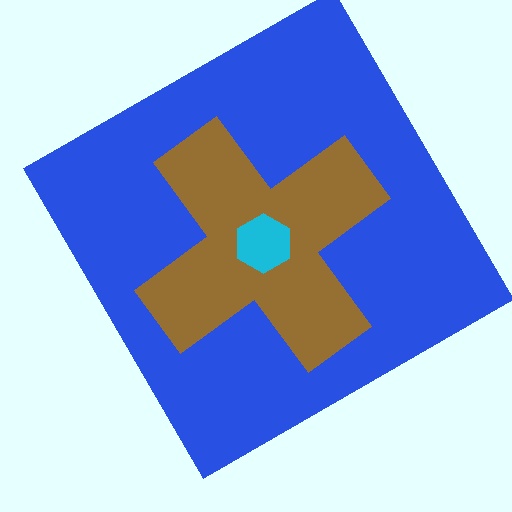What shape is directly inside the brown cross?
The cyan hexagon.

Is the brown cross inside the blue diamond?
Yes.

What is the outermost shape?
The blue diamond.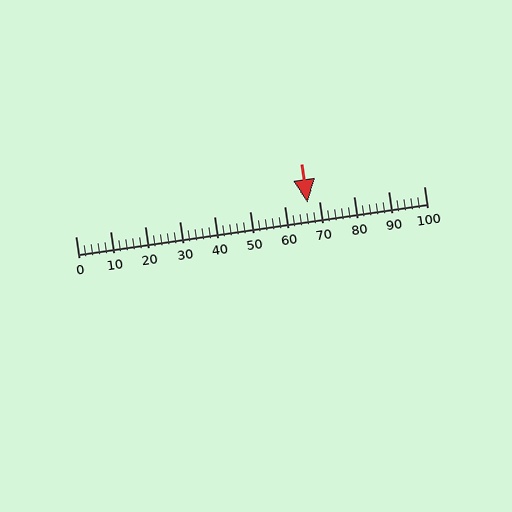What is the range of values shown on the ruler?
The ruler shows values from 0 to 100.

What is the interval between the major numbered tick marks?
The major tick marks are spaced 10 units apart.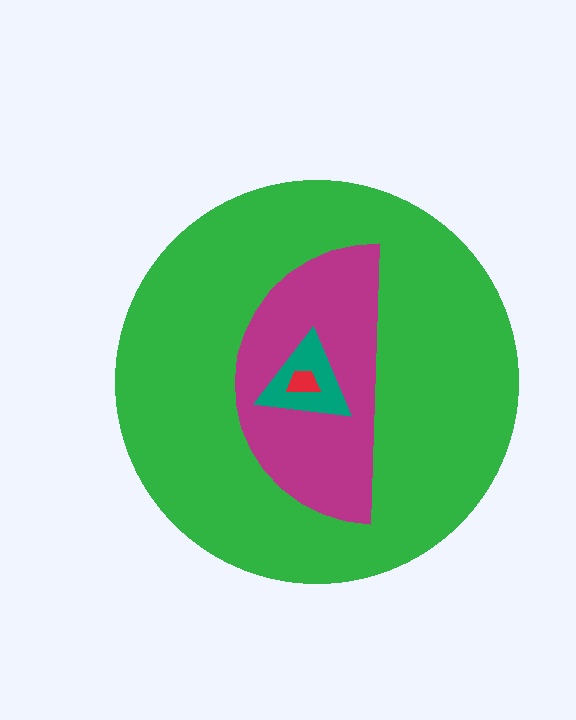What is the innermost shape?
The red trapezoid.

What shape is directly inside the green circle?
The magenta semicircle.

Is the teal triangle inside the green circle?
Yes.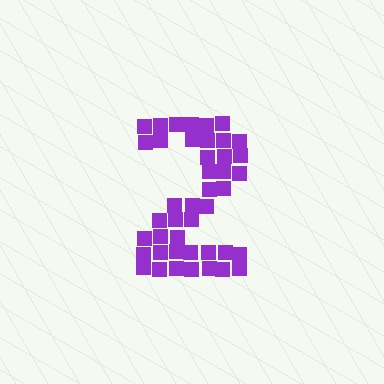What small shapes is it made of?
It is made of small squares.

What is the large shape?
The large shape is the digit 2.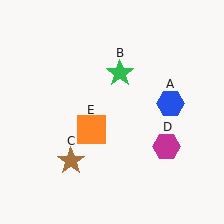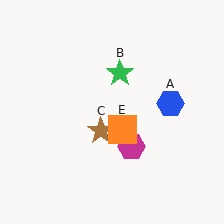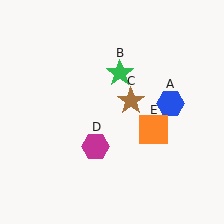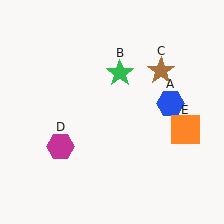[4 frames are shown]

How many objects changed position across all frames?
3 objects changed position: brown star (object C), magenta hexagon (object D), orange square (object E).